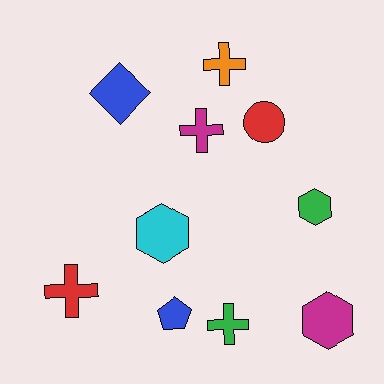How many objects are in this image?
There are 10 objects.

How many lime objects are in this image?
There are no lime objects.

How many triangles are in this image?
There are no triangles.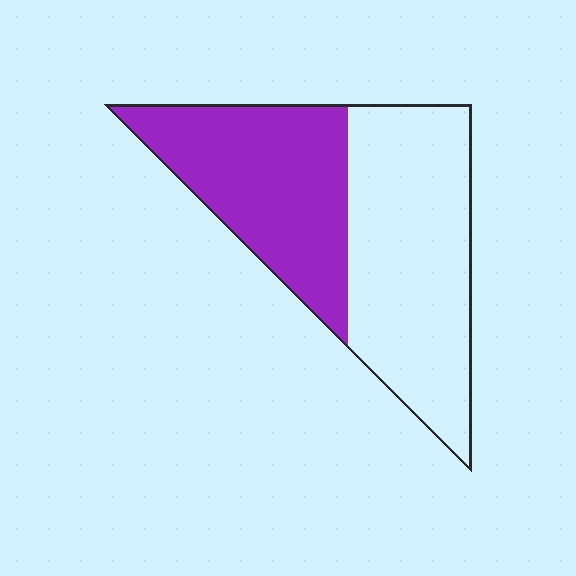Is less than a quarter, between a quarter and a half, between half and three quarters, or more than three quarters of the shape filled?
Between a quarter and a half.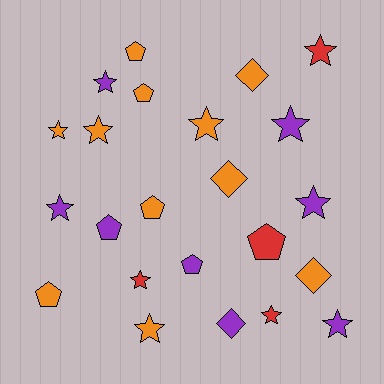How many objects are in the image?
There are 23 objects.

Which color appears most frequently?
Orange, with 11 objects.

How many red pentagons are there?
There is 1 red pentagon.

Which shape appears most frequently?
Star, with 12 objects.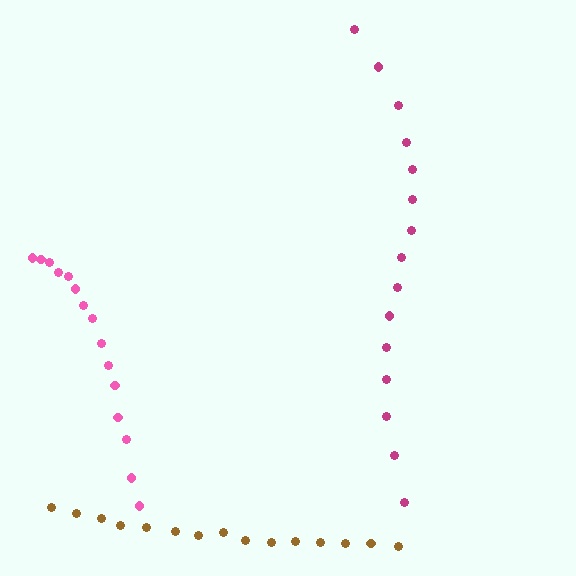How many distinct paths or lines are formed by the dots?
There are 3 distinct paths.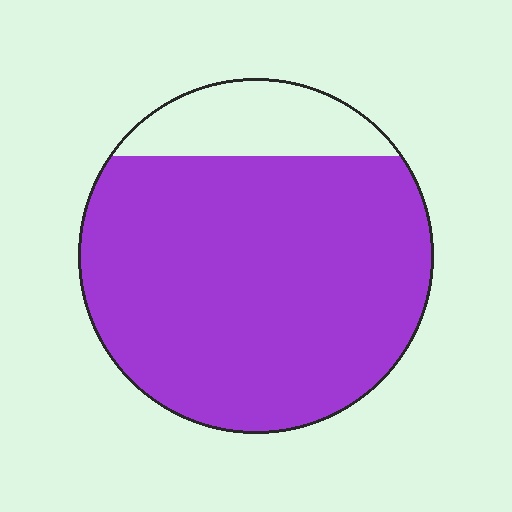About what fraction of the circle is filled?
About five sixths (5/6).